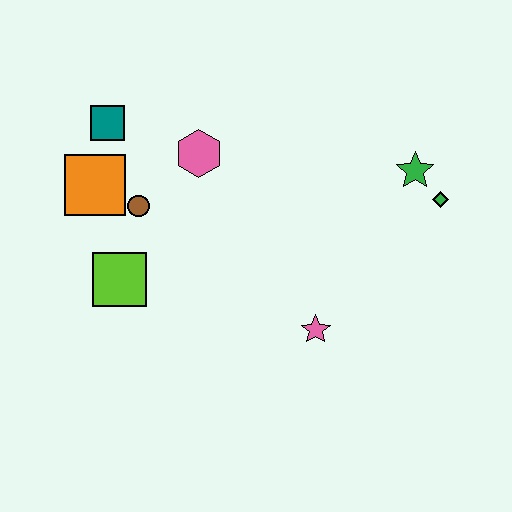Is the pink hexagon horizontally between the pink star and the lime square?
Yes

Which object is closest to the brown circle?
The orange square is closest to the brown circle.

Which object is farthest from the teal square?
The green diamond is farthest from the teal square.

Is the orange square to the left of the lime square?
Yes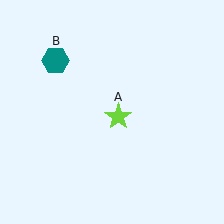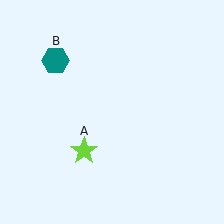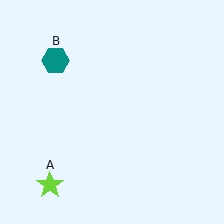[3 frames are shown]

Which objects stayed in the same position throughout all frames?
Teal hexagon (object B) remained stationary.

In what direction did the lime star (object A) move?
The lime star (object A) moved down and to the left.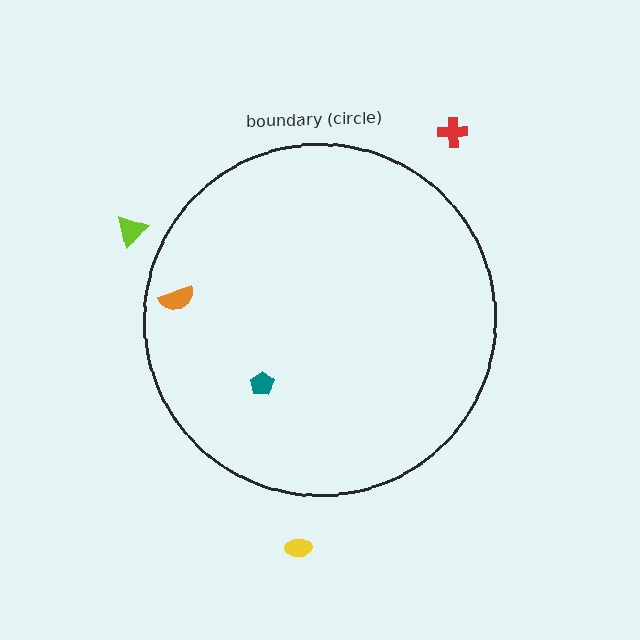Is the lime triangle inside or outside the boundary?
Outside.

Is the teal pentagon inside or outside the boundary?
Inside.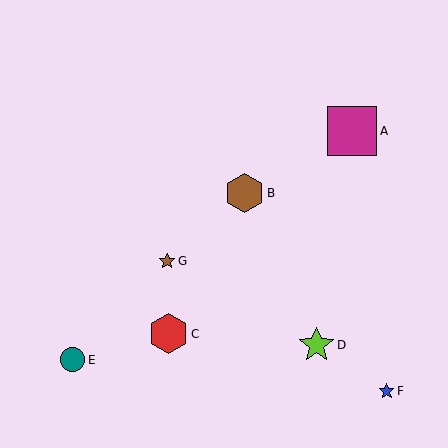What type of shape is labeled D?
Shape D is a lime star.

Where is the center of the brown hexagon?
The center of the brown hexagon is at (245, 193).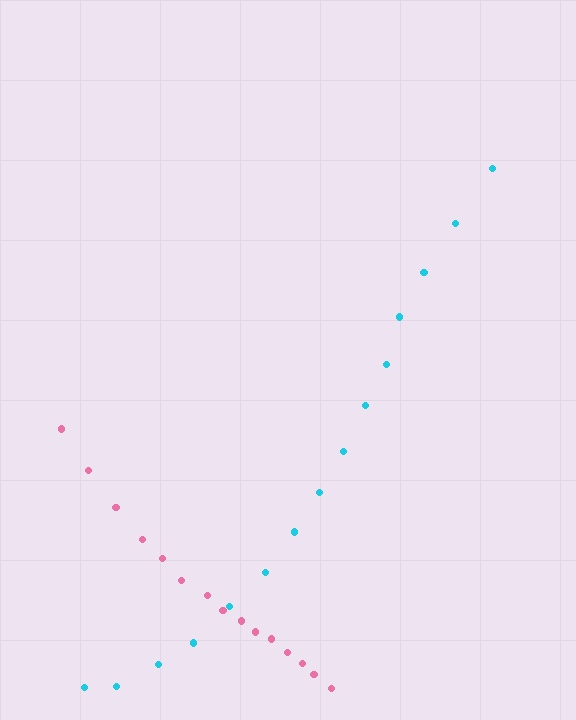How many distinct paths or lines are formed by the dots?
There are 2 distinct paths.